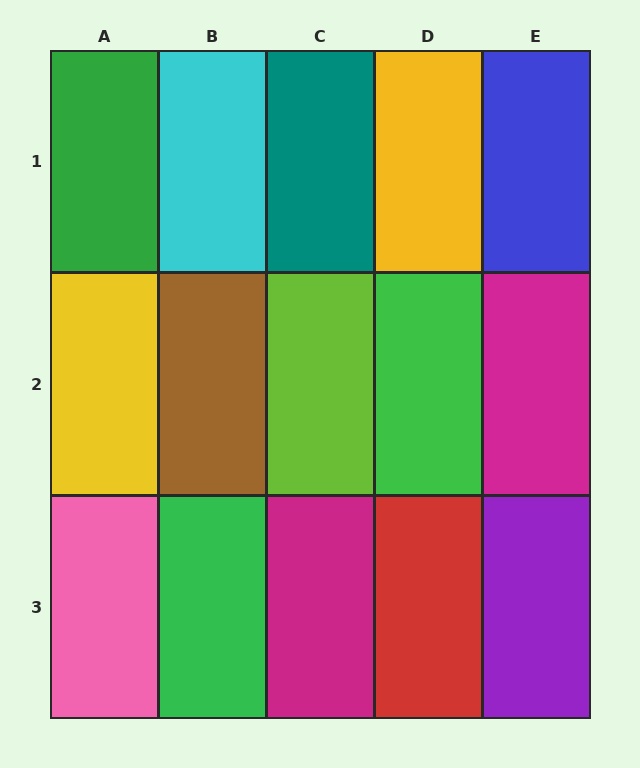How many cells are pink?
1 cell is pink.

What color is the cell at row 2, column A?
Yellow.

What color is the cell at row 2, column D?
Green.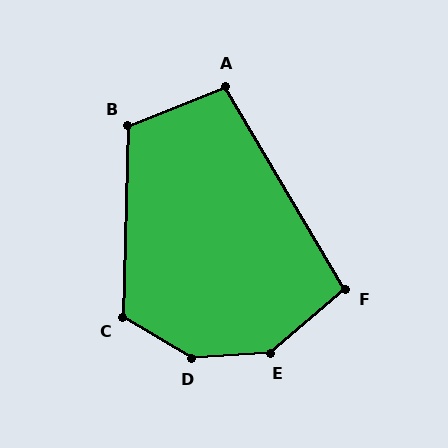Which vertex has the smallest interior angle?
A, at approximately 99 degrees.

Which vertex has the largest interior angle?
D, at approximately 146 degrees.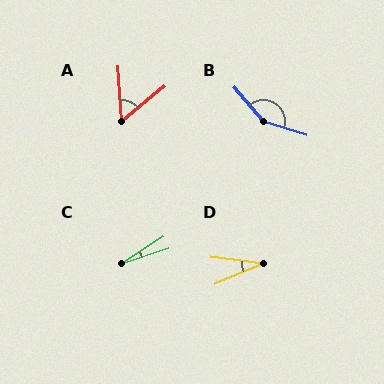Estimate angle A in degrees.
Approximately 55 degrees.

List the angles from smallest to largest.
C (15°), D (29°), A (55°), B (147°).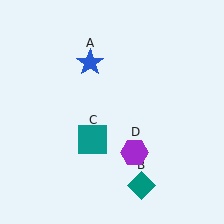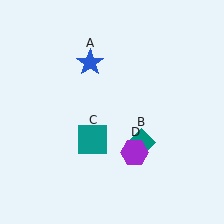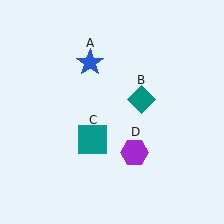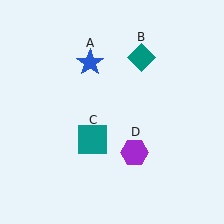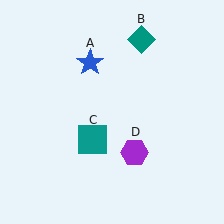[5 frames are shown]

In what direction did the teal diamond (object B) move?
The teal diamond (object B) moved up.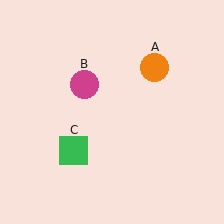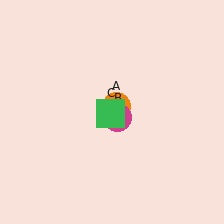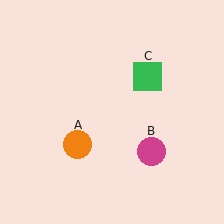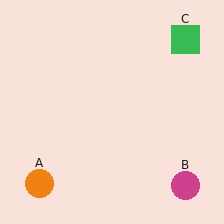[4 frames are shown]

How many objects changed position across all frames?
3 objects changed position: orange circle (object A), magenta circle (object B), green square (object C).